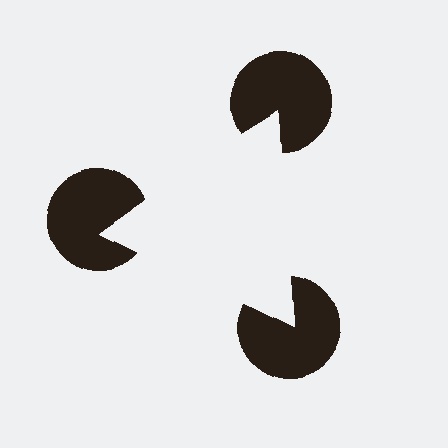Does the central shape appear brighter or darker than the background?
It typically appears slightly brighter than the background, even though no actual brightness change is drawn.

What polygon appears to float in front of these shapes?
An illusory triangle — its edges are inferred from the aligned wedge cuts in the pac-man discs, not physically drawn.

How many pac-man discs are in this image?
There are 3 — one at each vertex of the illusory triangle.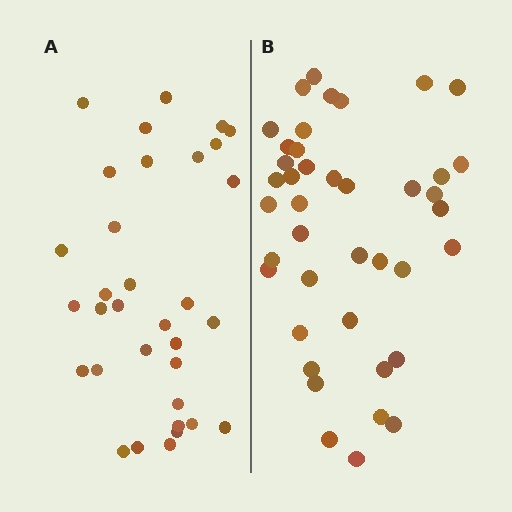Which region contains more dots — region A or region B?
Region B (the right region) has more dots.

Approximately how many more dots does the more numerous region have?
Region B has roughly 8 or so more dots than region A.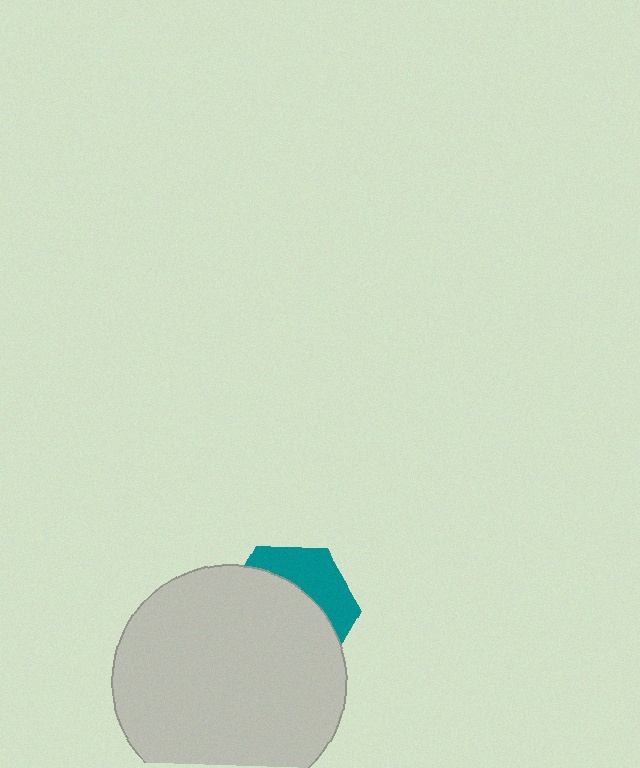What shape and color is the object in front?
The object in front is a light gray circle.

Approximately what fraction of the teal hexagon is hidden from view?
Roughly 67% of the teal hexagon is hidden behind the light gray circle.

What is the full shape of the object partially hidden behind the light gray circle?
The partially hidden object is a teal hexagon.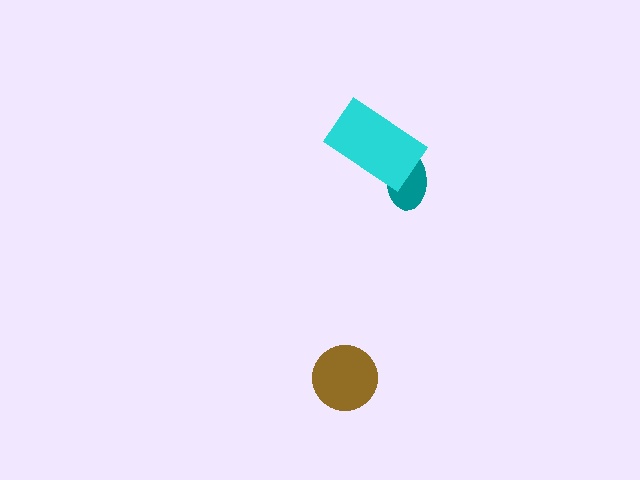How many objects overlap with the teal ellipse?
1 object overlaps with the teal ellipse.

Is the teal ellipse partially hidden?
Yes, it is partially covered by another shape.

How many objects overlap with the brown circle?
0 objects overlap with the brown circle.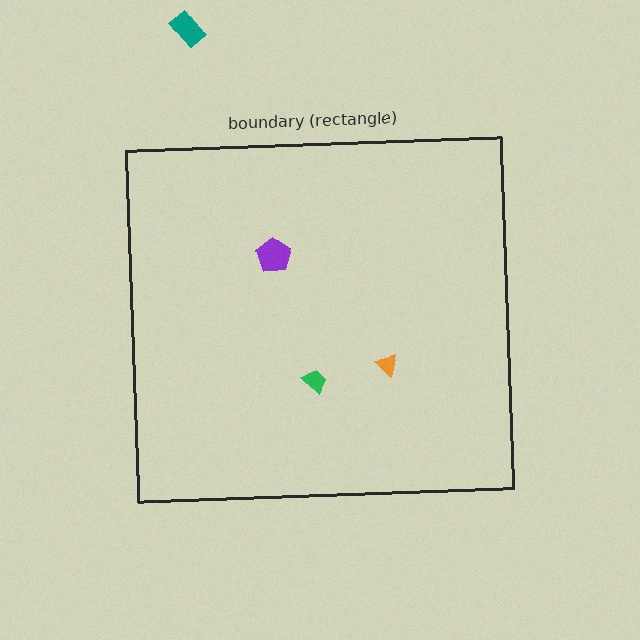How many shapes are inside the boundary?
3 inside, 1 outside.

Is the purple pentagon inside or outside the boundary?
Inside.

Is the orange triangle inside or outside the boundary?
Inside.